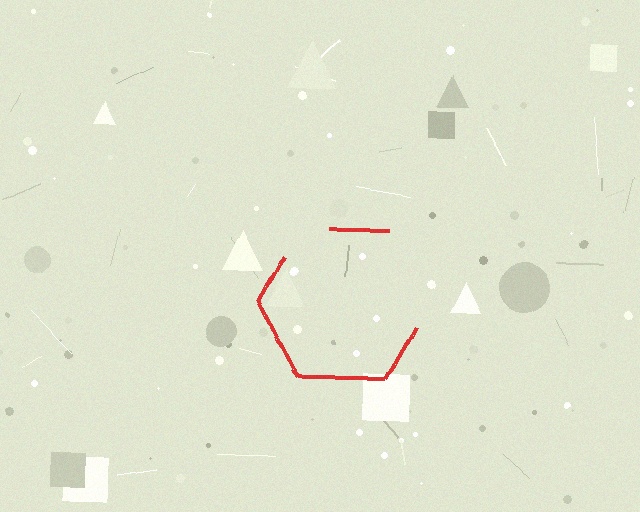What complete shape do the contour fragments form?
The contour fragments form a hexagon.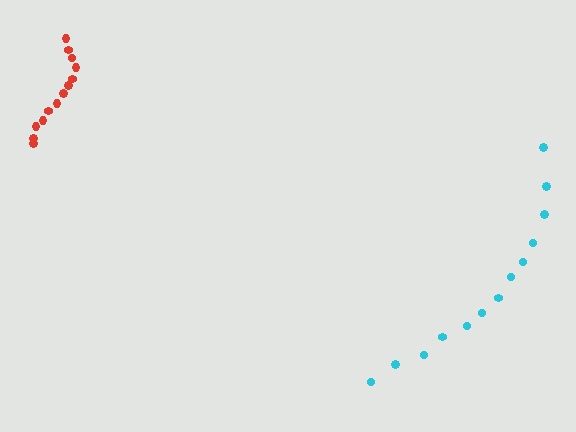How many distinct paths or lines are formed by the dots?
There are 2 distinct paths.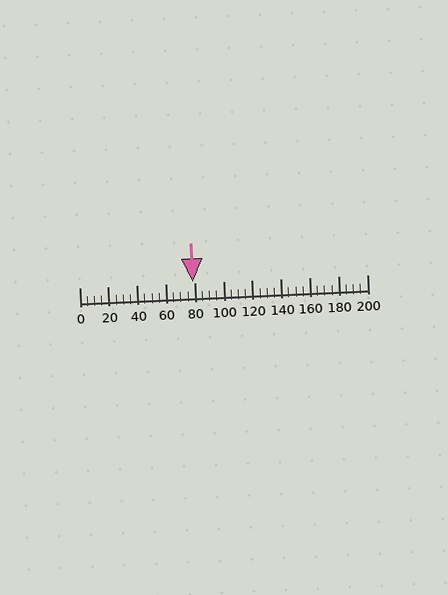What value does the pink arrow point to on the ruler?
The pink arrow points to approximately 79.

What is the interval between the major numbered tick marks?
The major tick marks are spaced 20 units apart.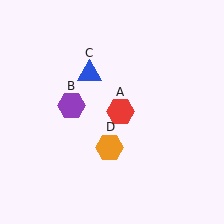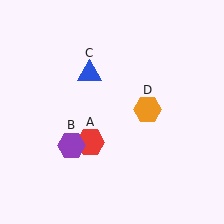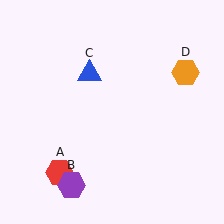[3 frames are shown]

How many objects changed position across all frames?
3 objects changed position: red hexagon (object A), purple hexagon (object B), orange hexagon (object D).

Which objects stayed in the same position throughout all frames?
Blue triangle (object C) remained stationary.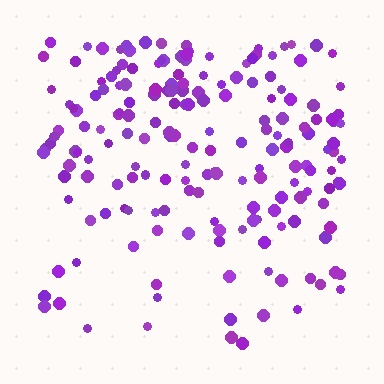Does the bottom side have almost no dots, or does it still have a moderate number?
Still a moderate number, just noticeably fewer than the top.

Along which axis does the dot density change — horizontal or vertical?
Vertical.